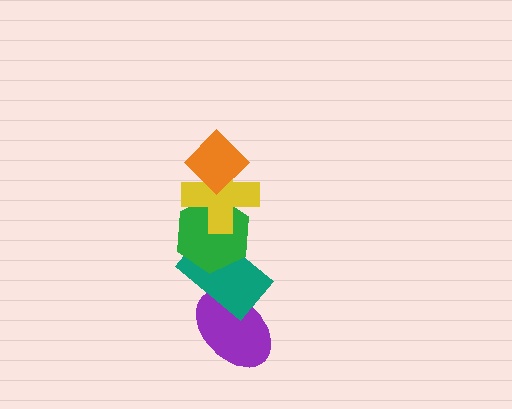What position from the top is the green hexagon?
The green hexagon is 3rd from the top.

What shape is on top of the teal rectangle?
The green hexagon is on top of the teal rectangle.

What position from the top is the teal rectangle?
The teal rectangle is 4th from the top.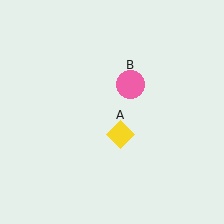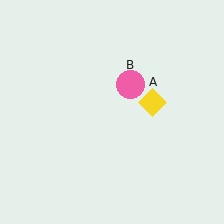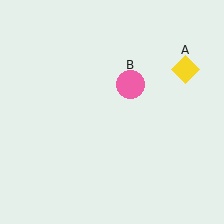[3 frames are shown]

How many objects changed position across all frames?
1 object changed position: yellow diamond (object A).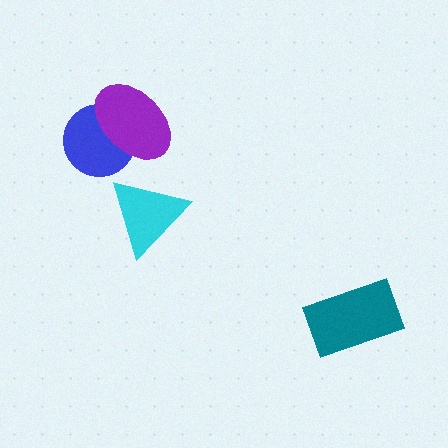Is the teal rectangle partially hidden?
No, no other shape covers it.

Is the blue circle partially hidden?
Yes, it is partially covered by another shape.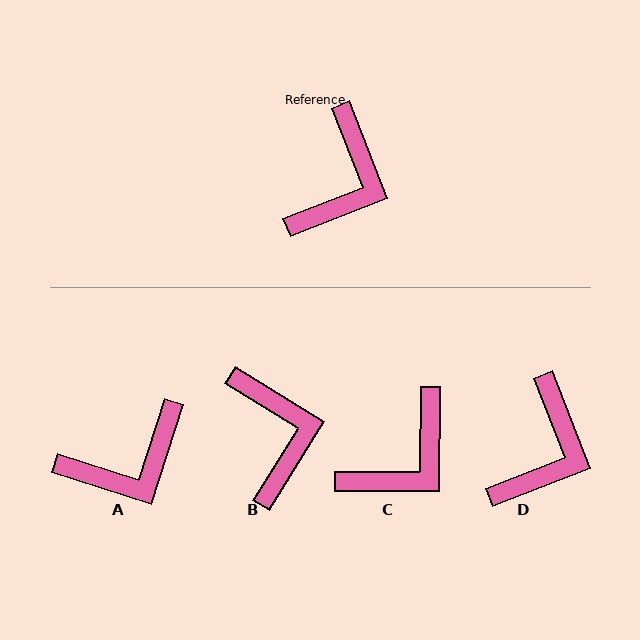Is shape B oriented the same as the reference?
No, it is off by about 37 degrees.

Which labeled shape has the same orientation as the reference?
D.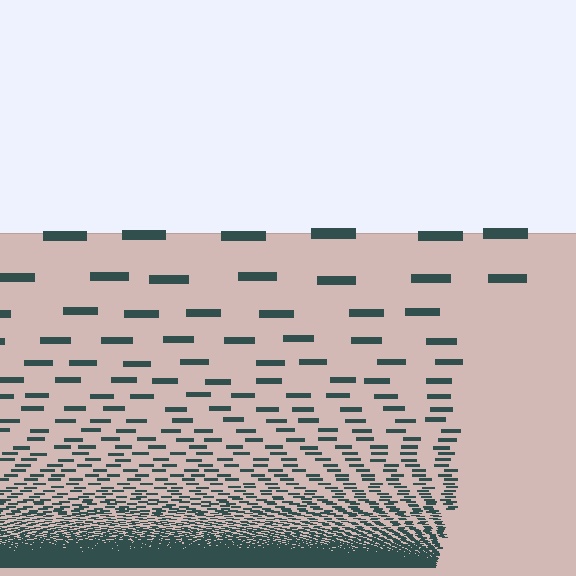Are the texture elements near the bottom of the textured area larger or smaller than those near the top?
Smaller. The gradient is inverted — elements near the bottom are smaller and denser.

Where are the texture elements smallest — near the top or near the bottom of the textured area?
Near the bottom.